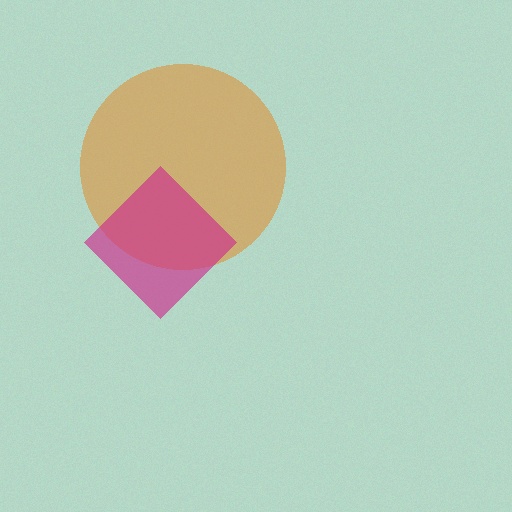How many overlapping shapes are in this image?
There are 2 overlapping shapes in the image.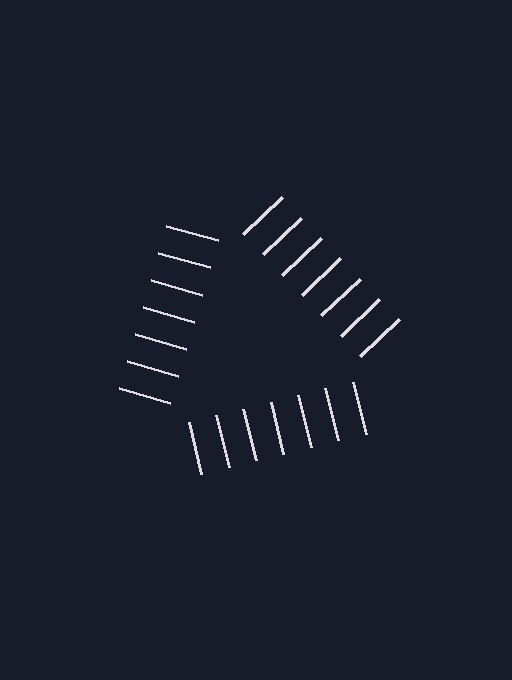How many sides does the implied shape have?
3 sides — the line-ends trace a triangle.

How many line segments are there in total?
21 — 7 along each of the 3 edges.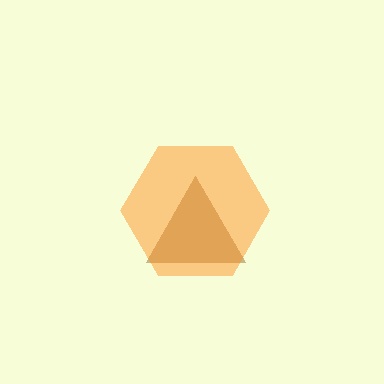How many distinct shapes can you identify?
There are 2 distinct shapes: a brown triangle, an orange hexagon.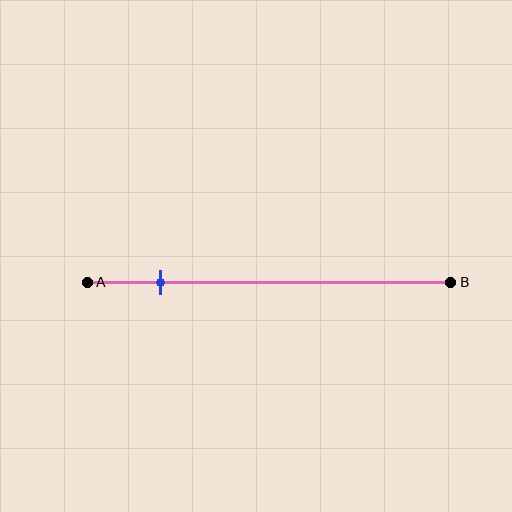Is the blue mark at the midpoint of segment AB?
No, the mark is at about 20% from A, not at the 50% midpoint.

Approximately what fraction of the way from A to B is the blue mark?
The blue mark is approximately 20% of the way from A to B.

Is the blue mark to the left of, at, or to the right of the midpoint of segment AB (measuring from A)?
The blue mark is to the left of the midpoint of segment AB.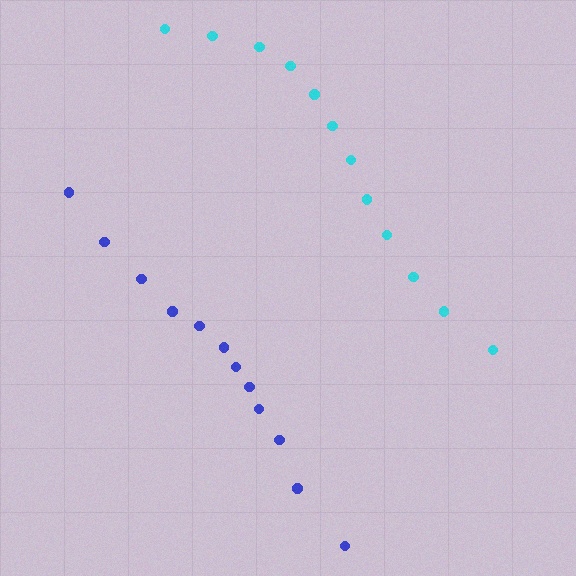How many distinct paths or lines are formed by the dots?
There are 2 distinct paths.